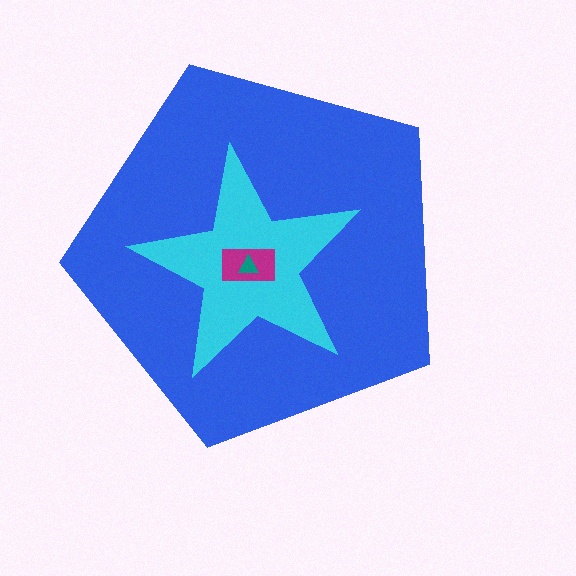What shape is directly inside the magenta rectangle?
The teal triangle.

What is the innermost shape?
The teal triangle.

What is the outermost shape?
The blue pentagon.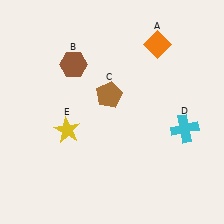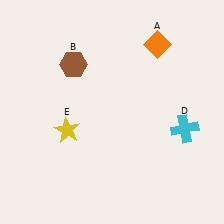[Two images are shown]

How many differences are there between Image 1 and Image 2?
There is 1 difference between the two images.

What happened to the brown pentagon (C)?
The brown pentagon (C) was removed in Image 2. It was in the top-left area of Image 1.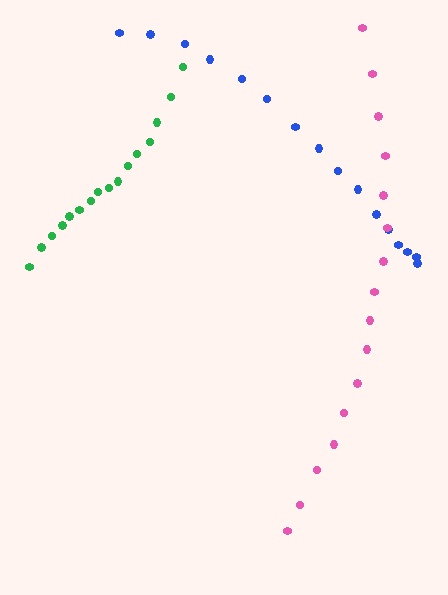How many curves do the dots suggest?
There are 3 distinct paths.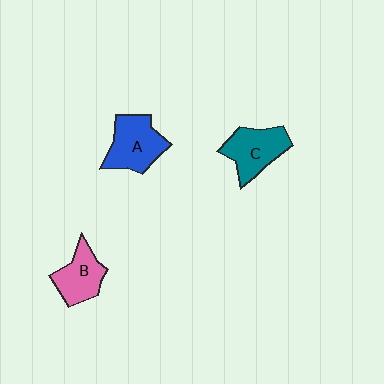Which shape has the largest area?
Shape A (blue).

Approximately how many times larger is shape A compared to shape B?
Approximately 1.2 times.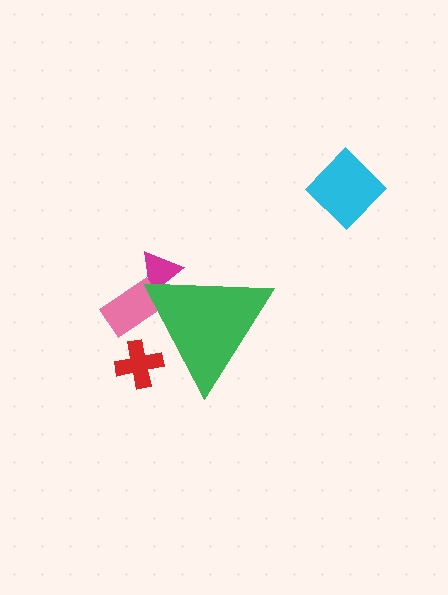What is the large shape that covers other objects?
A green triangle.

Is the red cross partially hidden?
Yes, the red cross is partially hidden behind the green triangle.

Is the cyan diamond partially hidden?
No, the cyan diamond is fully visible.